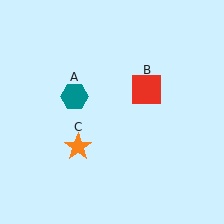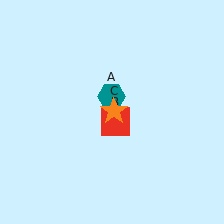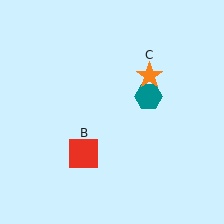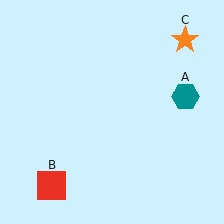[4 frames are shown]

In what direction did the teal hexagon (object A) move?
The teal hexagon (object A) moved right.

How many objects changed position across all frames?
3 objects changed position: teal hexagon (object A), red square (object B), orange star (object C).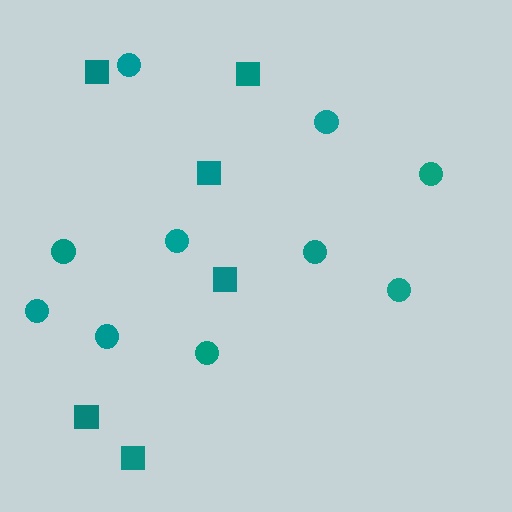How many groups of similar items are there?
There are 2 groups: one group of circles (10) and one group of squares (6).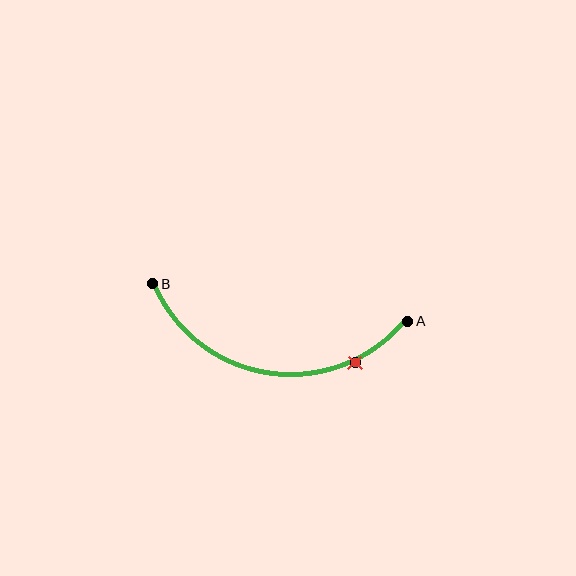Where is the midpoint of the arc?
The arc midpoint is the point on the curve farthest from the straight line joining A and B. It sits below that line.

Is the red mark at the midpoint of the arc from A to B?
No. The red mark lies on the arc but is closer to endpoint A. The arc midpoint would be at the point on the curve equidistant along the arc from both A and B.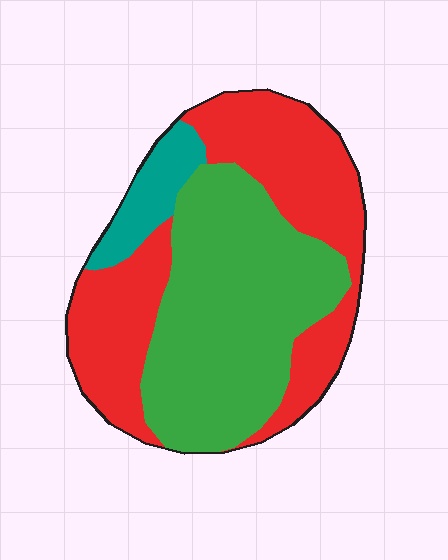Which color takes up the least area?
Teal, at roughly 10%.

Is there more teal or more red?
Red.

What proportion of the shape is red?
Red covers about 45% of the shape.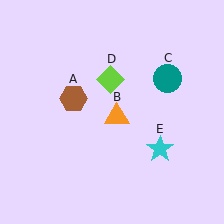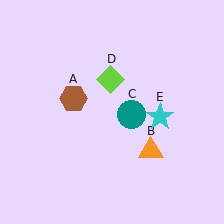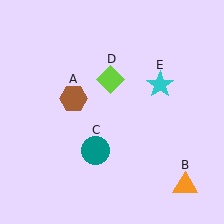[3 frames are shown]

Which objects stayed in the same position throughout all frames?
Brown hexagon (object A) and lime diamond (object D) remained stationary.